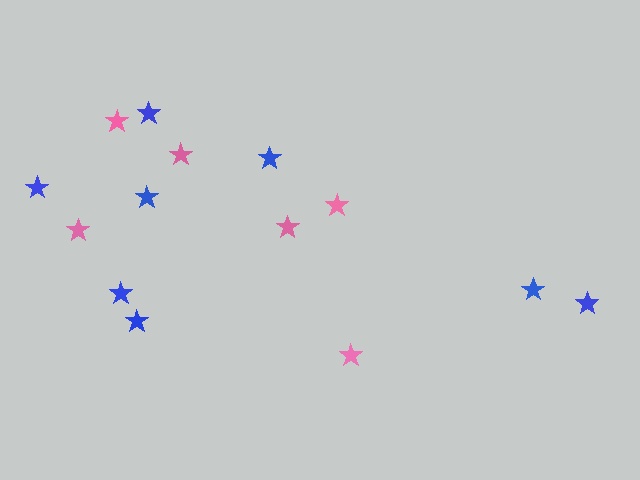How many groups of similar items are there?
There are 2 groups: one group of pink stars (6) and one group of blue stars (8).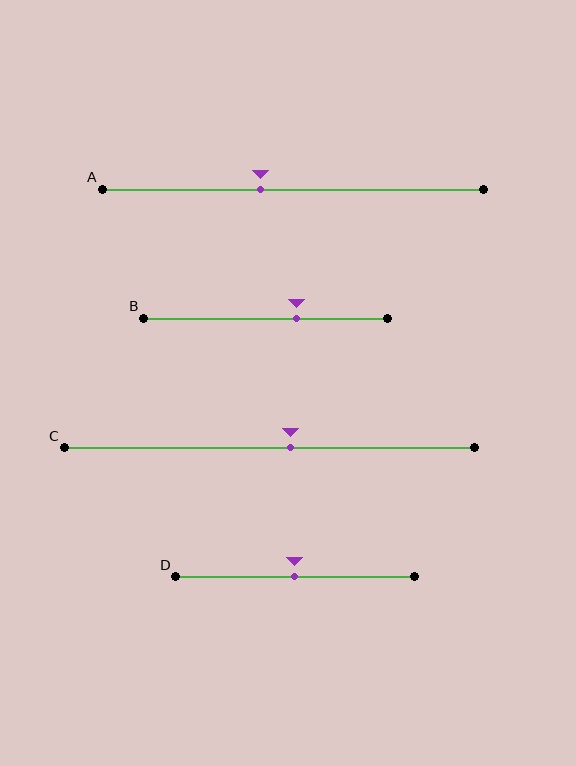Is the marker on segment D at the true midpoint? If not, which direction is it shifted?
Yes, the marker on segment D is at the true midpoint.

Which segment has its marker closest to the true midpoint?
Segment D has its marker closest to the true midpoint.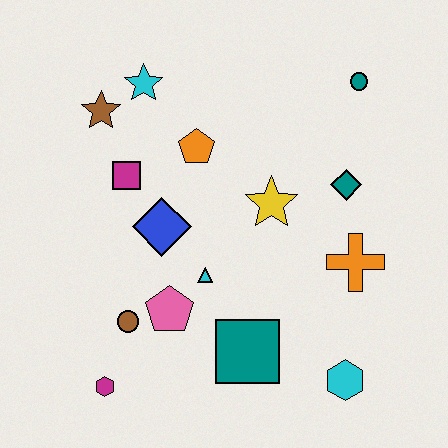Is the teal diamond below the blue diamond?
No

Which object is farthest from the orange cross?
The brown star is farthest from the orange cross.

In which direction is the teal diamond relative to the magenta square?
The teal diamond is to the right of the magenta square.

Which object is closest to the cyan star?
The brown star is closest to the cyan star.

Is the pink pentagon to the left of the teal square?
Yes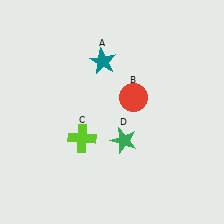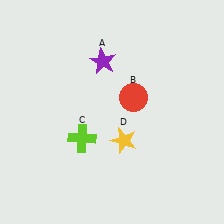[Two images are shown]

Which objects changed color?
A changed from teal to purple. D changed from green to yellow.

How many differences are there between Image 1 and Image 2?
There are 2 differences between the two images.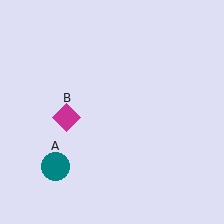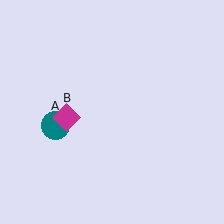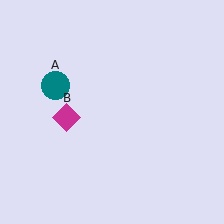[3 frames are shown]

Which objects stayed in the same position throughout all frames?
Magenta diamond (object B) remained stationary.